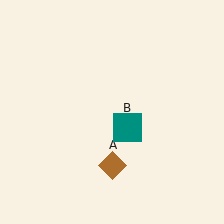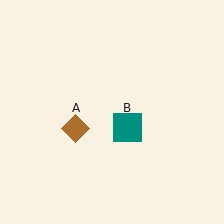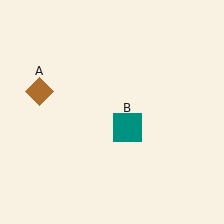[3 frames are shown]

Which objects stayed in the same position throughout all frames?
Teal square (object B) remained stationary.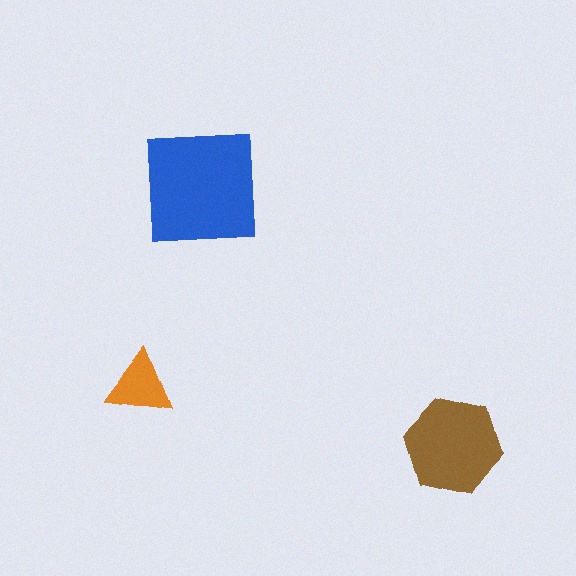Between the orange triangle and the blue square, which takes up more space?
The blue square.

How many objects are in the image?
There are 3 objects in the image.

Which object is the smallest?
The orange triangle.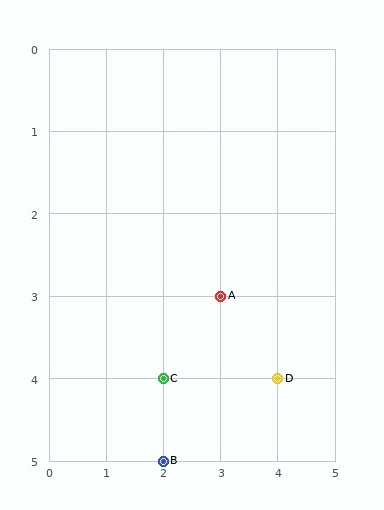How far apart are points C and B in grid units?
Points C and B are 1 row apart.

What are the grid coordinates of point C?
Point C is at grid coordinates (2, 4).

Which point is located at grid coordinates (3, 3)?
Point A is at (3, 3).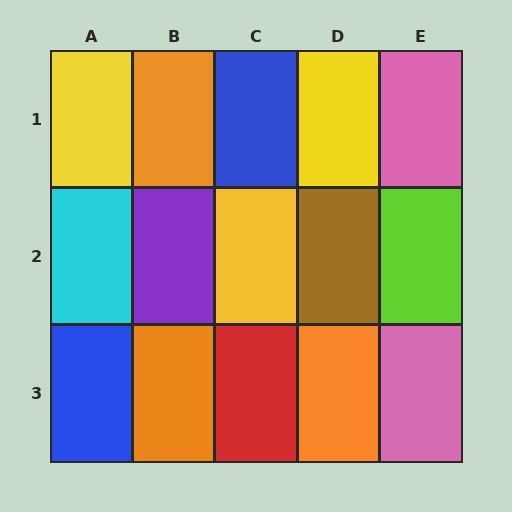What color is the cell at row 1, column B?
Orange.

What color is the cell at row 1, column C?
Blue.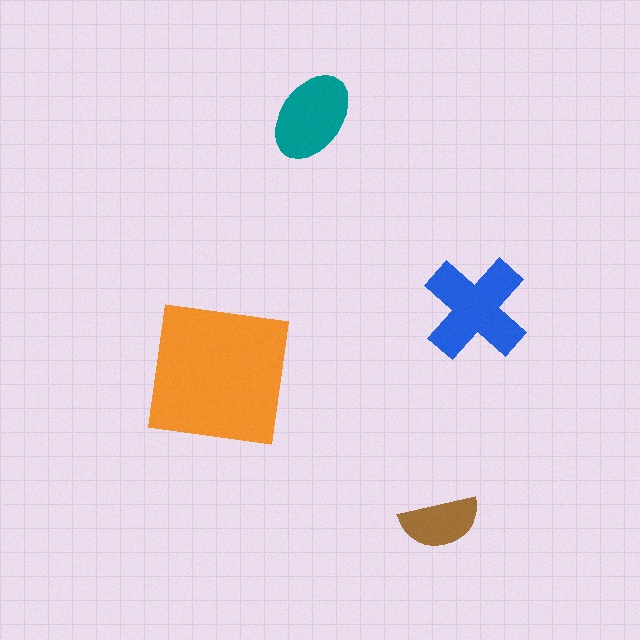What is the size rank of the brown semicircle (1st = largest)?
4th.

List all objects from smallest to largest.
The brown semicircle, the teal ellipse, the blue cross, the orange square.